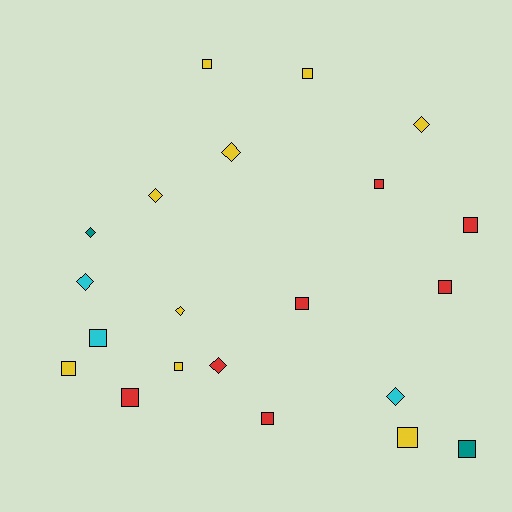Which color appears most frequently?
Yellow, with 9 objects.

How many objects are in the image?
There are 21 objects.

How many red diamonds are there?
There is 1 red diamond.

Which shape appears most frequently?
Square, with 13 objects.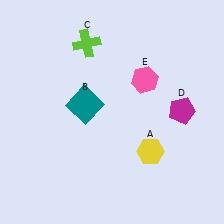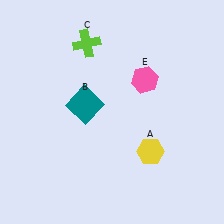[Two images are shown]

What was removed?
The magenta pentagon (D) was removed in Image 2.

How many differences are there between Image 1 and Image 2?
There is 1 difference between the two images.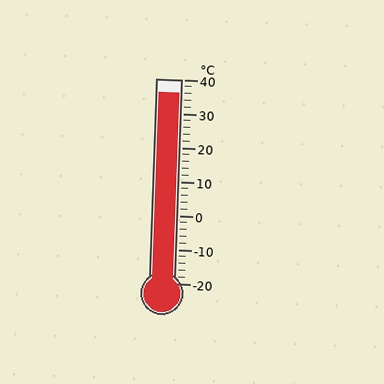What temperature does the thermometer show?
The thermometer shows approximately 36°C.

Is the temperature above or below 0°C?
The temperature is above 0°C.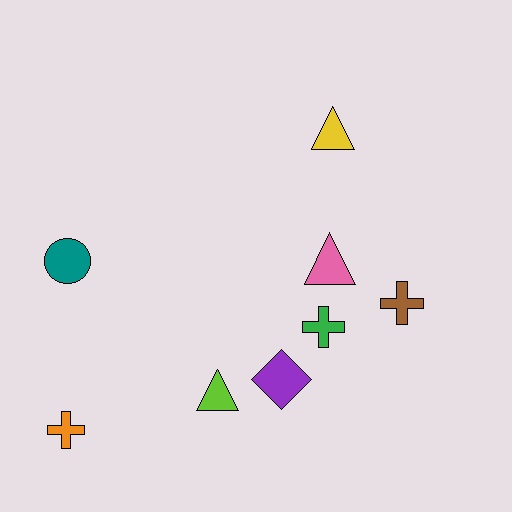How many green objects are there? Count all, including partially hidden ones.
There is 1 green object.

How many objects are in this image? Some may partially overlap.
There are 8 objects.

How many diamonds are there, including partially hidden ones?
There is 1 diamond.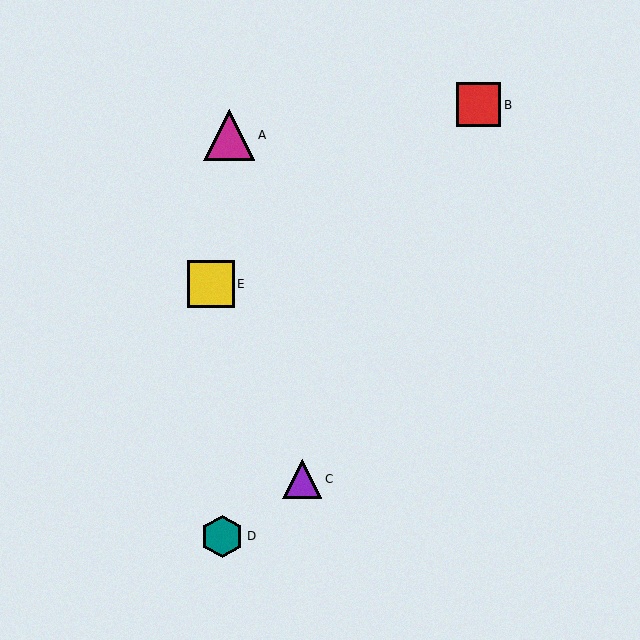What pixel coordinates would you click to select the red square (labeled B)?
Click at (479, 105) to select the red square B.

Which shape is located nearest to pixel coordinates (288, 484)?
The purple triangle (labeled C) at (302, 479) is nearest to that location.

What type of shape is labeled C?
Shape C is a purple triangle.